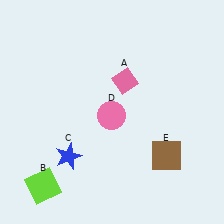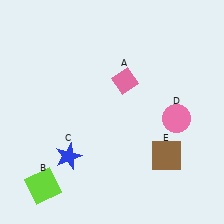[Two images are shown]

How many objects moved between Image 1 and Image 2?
1 object moved between the two images.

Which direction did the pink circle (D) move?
The pink circle (D) moved right.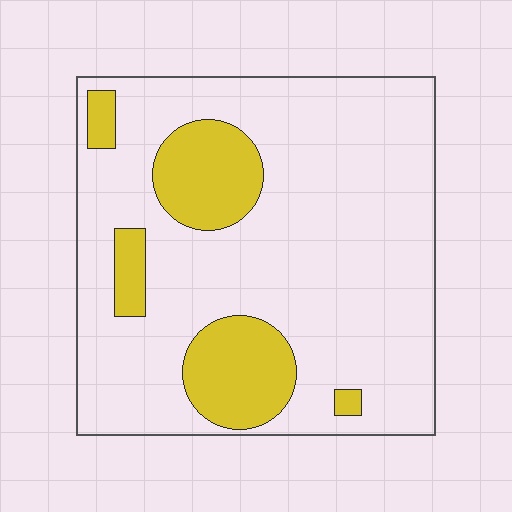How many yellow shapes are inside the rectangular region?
5.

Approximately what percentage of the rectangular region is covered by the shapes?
Approximately 20%.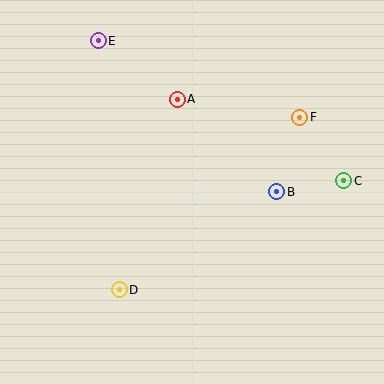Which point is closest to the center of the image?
Point B at (277, 192) is closest to the center.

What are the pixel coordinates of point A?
Point A is at (177, 99).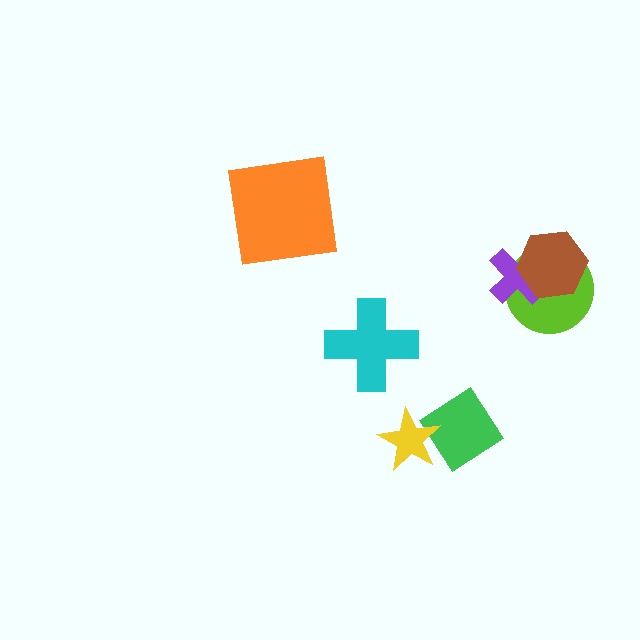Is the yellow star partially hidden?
No, no other shape covers it.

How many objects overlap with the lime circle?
2 objects overlap with the lime circle.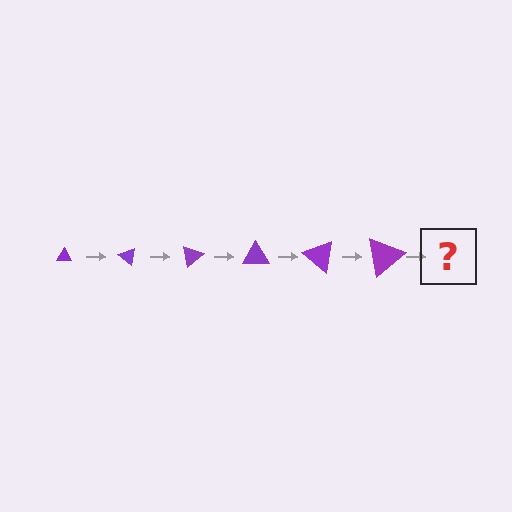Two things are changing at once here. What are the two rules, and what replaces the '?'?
The two rules are that the triangle grows larger each step and it rotates 40 degrees each step. The '?' should be a triangle, larger than the previous one and rotated 240 degrees from the start.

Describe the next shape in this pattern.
It should be a triangle, larger than the previous one and rotated 240 degrees from the start.